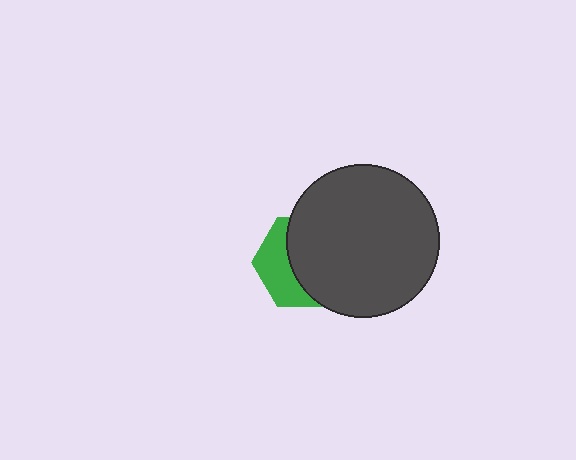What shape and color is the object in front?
The object in front is a dark gray circle.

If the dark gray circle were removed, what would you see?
You would see the complete green hexagon.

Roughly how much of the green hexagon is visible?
A small part of it is visible (roughly 39%).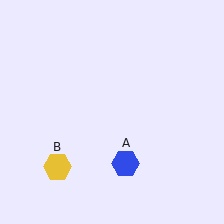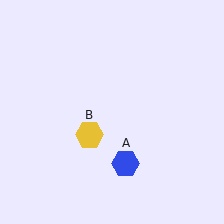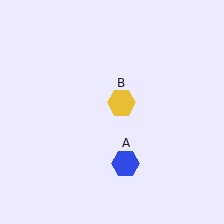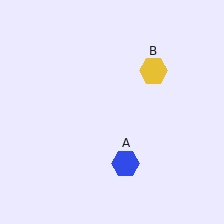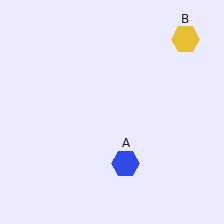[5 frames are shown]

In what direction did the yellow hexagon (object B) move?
The yellow hexagon (object B) moved up and to the right.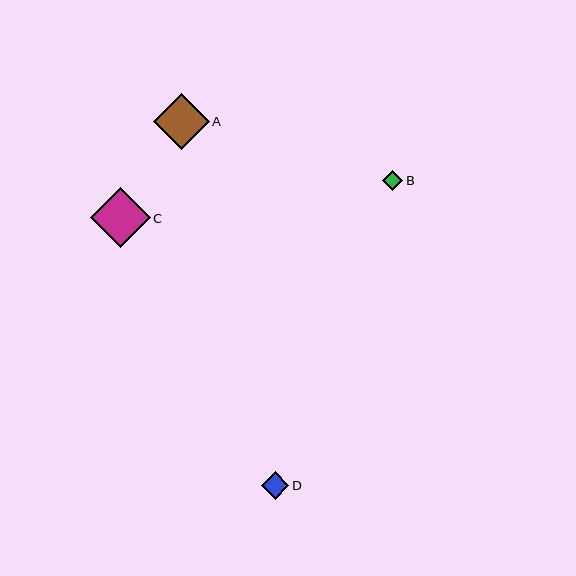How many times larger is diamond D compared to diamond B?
Diamond D is approximately 1.4 times the size of diamond B.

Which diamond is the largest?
Diamond C is the largest with a size of approximately 60 pixels.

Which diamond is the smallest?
Diamond B is the smallest with a size of approximately 20 pixels.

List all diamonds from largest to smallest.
From largest to smallest: C, A, D, B.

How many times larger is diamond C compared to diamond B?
Diamond C is approximately 3.0 times the size of diamond B.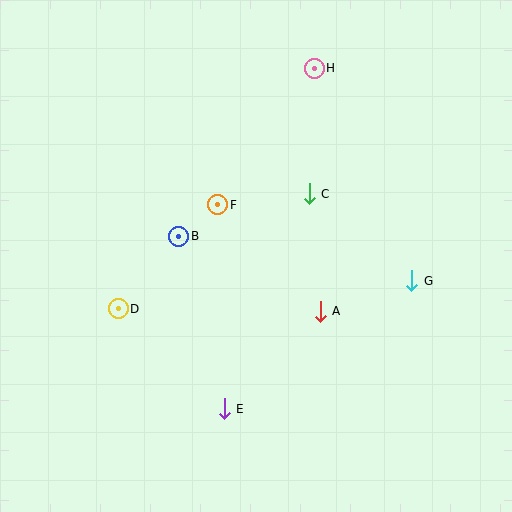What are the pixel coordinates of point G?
Point G is at (412, 281).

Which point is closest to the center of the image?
Point F at (218, 205) is closest to the center.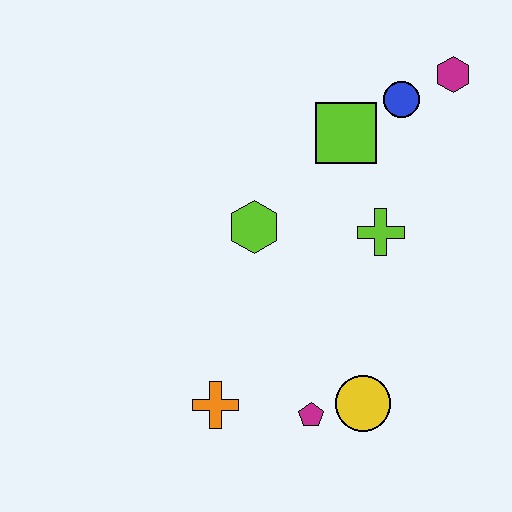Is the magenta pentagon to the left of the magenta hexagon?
Yes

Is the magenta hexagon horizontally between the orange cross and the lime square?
No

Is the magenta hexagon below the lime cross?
No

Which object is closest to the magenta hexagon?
The blue circle is closest to the magenta hexagon.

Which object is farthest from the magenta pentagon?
The magenta hexagon is farthest from the magenta pentagon.